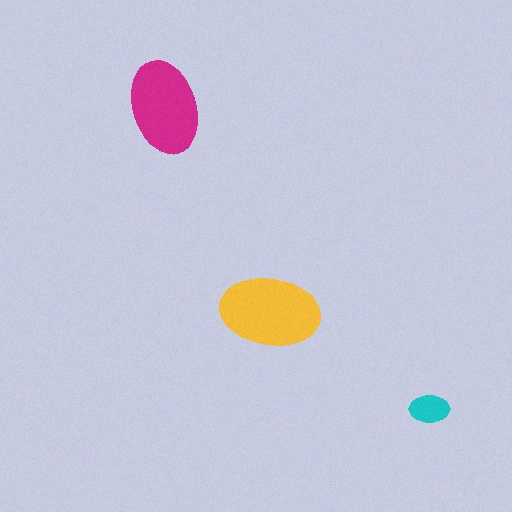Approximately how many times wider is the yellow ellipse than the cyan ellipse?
About 2.5 times wider.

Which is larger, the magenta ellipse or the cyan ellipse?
The magenta one.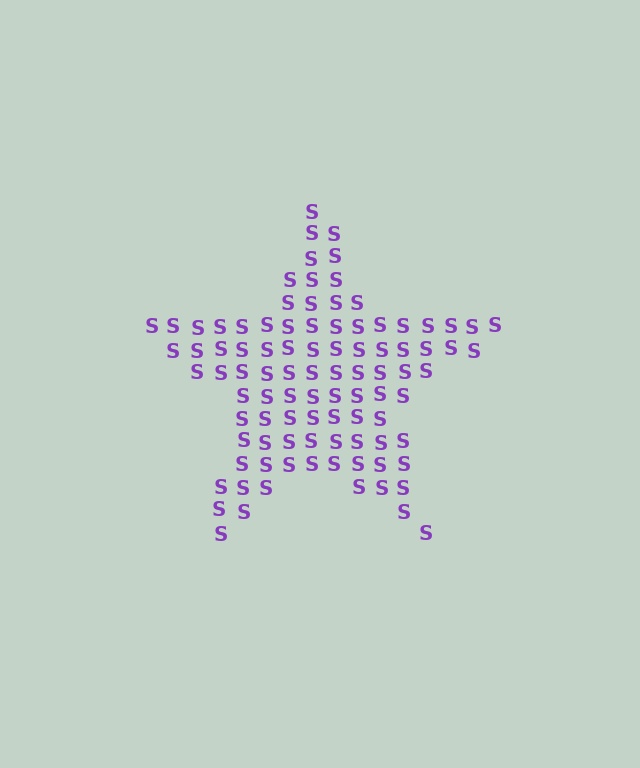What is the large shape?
The large shape is a star.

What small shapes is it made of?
It is made of small letter S's.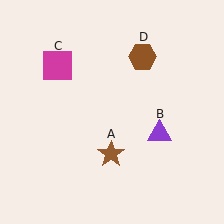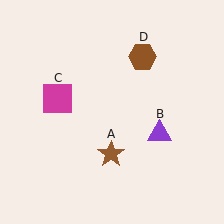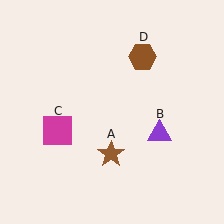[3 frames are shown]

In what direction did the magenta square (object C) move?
The magenta square (object C) moved down.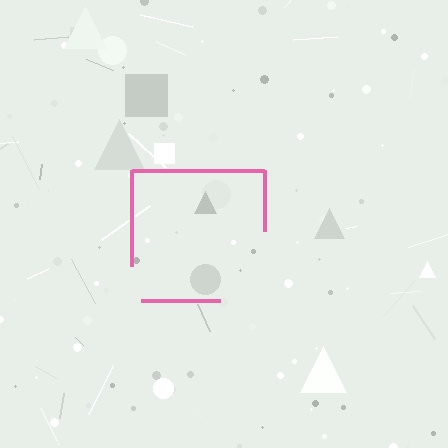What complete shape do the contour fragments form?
The contour fragments form a square.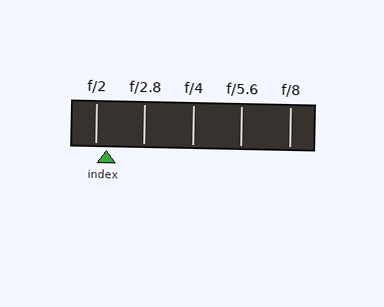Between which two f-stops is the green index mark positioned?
The index mark is between f/2 and f/2.8.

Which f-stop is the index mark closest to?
The index mark is closest to f/2.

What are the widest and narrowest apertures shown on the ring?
The widest aperture shown is f/2 and the narrowest is f/8.